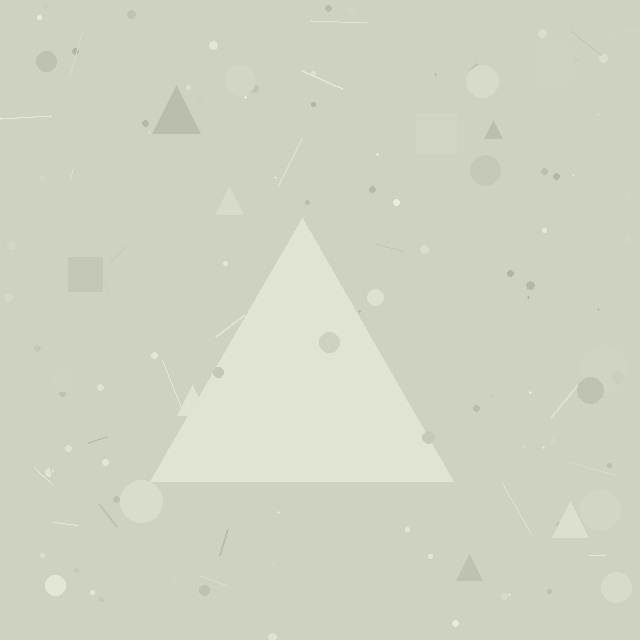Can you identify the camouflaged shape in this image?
The camouflaged shape is a triangle.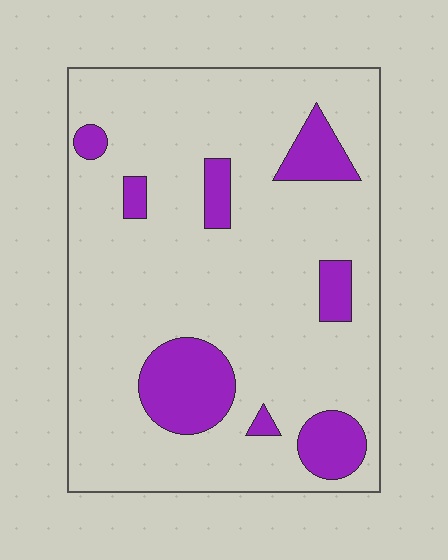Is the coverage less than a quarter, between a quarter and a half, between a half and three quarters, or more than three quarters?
Less than a quarter.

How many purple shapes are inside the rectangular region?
8.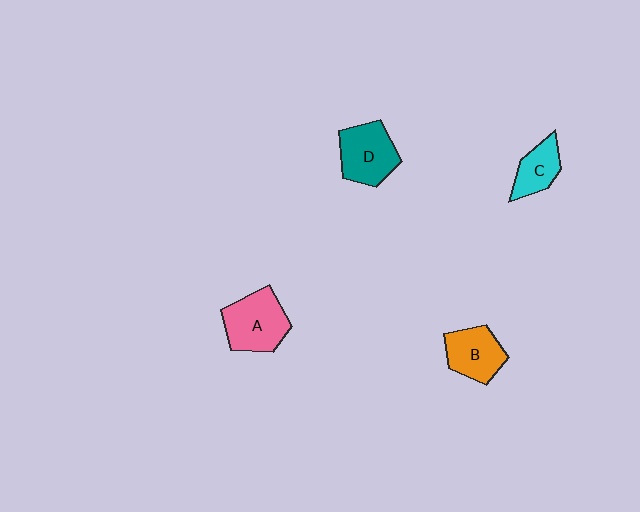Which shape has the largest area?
Shape A (pink).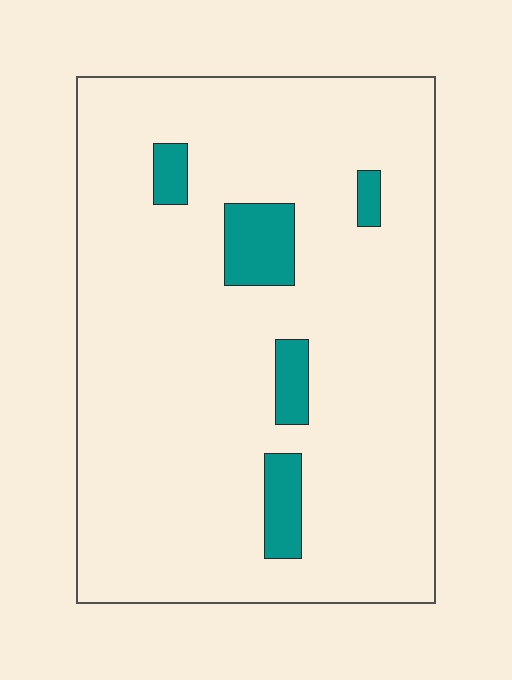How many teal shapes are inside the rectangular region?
5.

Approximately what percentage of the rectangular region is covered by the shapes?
Approximately 10%.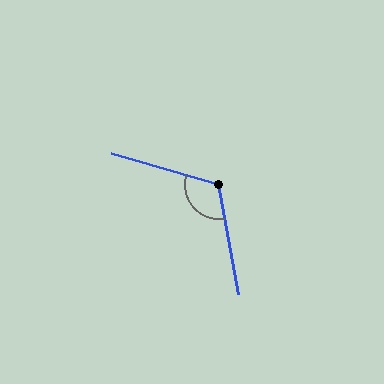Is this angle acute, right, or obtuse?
It is obtuse.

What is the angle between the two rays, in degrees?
Approximately 116 degrees.